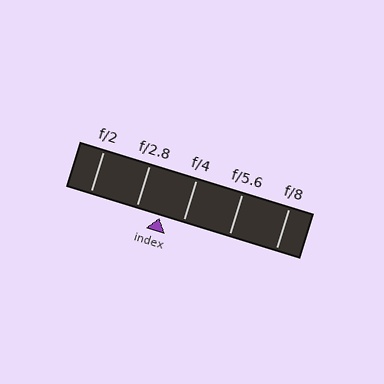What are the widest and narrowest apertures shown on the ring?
The widest aperture shown is f/2 and the narrowest is f/8.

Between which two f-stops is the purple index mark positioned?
The index mark is between f/2.8 and f/4.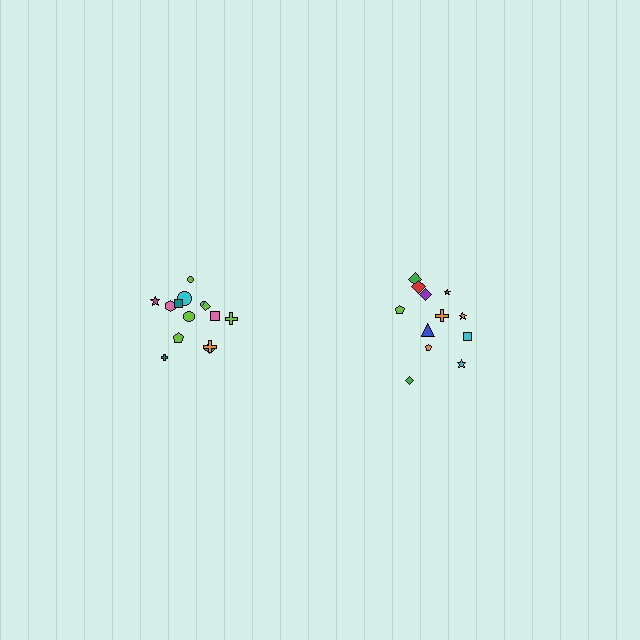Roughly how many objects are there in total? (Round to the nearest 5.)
Roughly 25 objects in total.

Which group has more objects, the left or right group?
The left group.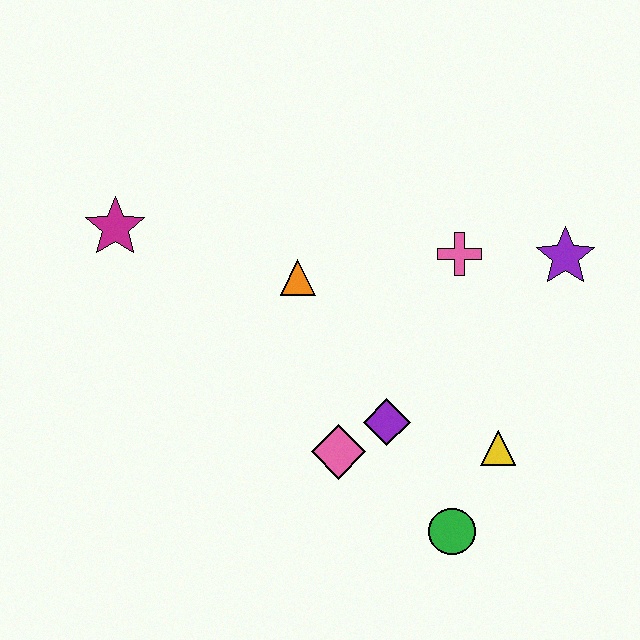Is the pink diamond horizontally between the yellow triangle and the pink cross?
No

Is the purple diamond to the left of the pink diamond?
No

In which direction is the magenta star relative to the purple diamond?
The magenta star is to the left of the purple diamond.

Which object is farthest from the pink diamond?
The magenta star is farthest from the pink diamond.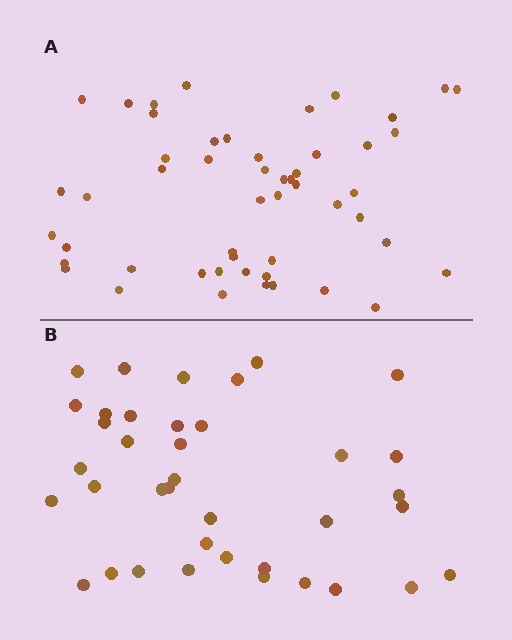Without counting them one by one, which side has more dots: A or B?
Region A (the top region) has more dots.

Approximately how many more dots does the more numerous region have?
Region A has approximately 15 more dots than region B.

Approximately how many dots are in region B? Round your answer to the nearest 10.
About 40 dots. (The exact count is 38, which rounds to 40.)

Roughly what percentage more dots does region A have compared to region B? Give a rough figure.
About 35% more.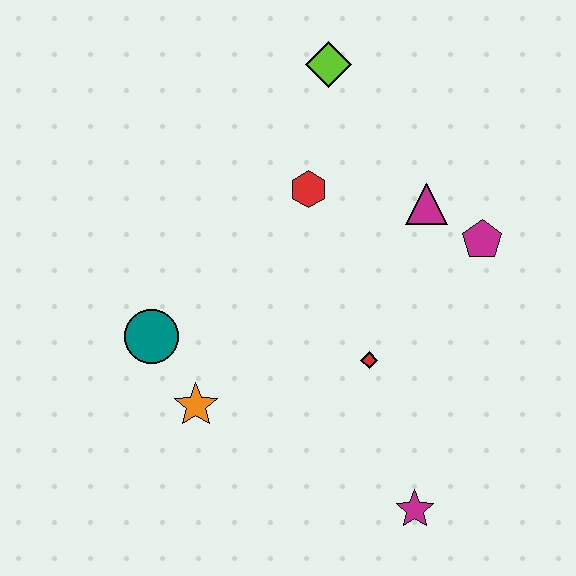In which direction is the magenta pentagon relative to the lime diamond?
The magenta pentagon is below the lime diamond.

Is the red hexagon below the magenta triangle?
No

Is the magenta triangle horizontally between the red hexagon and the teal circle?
No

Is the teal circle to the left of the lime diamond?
Yes